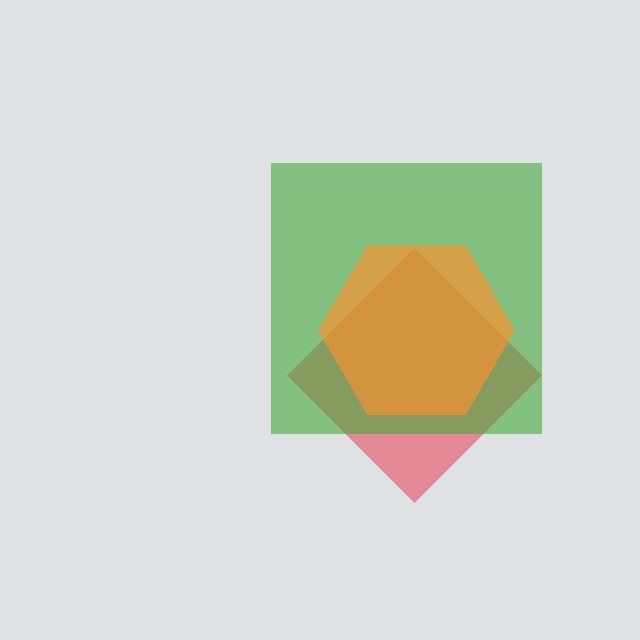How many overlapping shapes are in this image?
There are 3 overlapping shapes in the image.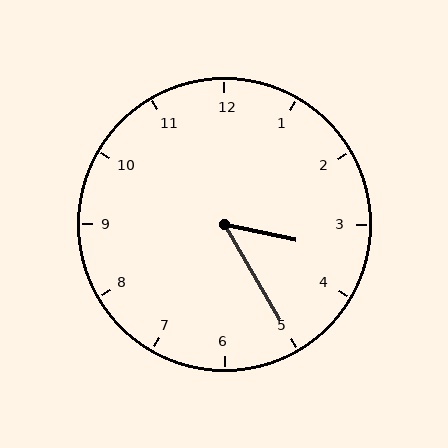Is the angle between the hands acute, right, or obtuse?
It is acute.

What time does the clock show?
3:25.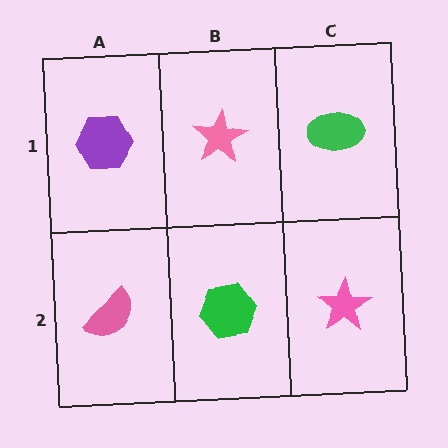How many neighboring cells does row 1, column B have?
3.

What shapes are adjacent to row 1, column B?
A green hexagon (row 2, column B), a purple hexagon (row 1, column A), a green ellipse (row 1, column C).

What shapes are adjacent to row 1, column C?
A pink star (row 2, column C), a pink star (row 1, column B).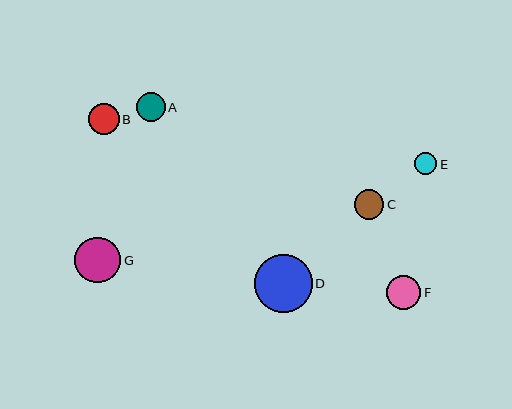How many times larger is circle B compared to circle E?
Circle B is approximately 1.4 times the size of circle E.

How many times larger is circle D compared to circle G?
Circle D is approximately 1.3 times the size of circle G.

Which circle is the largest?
Circle D is the largest with a size of approximately 58 pixels.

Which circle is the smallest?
Circle E is the smallest with a size of approximately 22 pixels.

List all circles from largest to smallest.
From largest to smallest: D, G, F, B, C, A, E.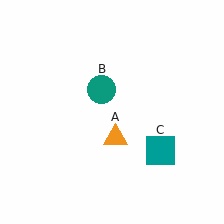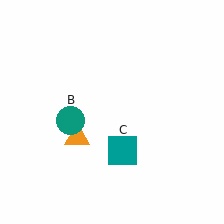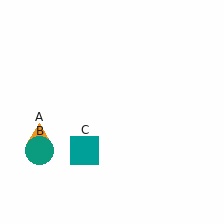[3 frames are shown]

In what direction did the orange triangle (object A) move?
The orange triangle (object A) moved left.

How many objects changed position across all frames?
3 objects changed position: orange triangle (object A), teal circle (object B), teal square (object C).